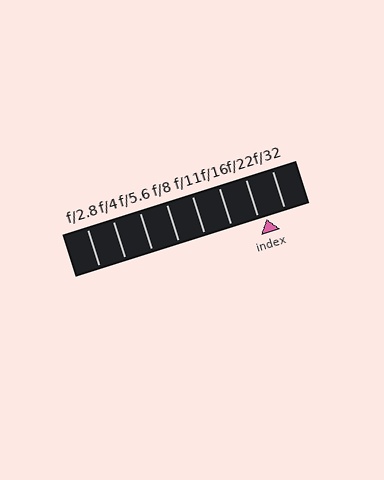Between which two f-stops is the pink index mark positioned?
The index mark is between f/22 and f/32.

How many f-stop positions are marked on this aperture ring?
There are 8 f-stop positions marked.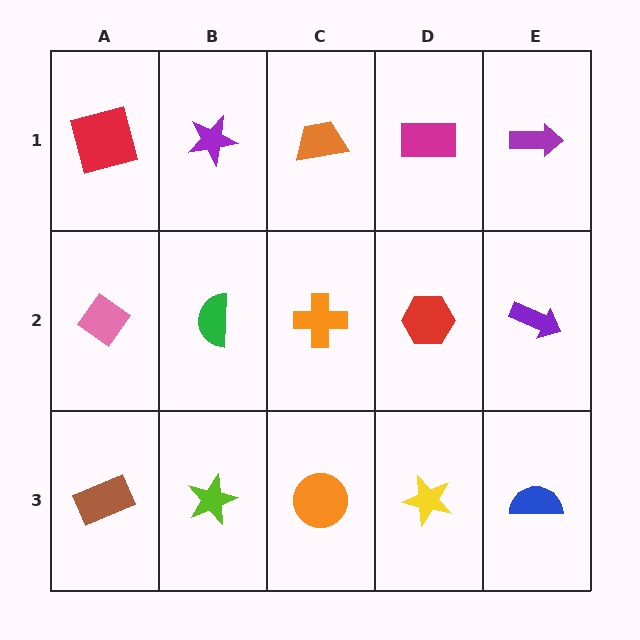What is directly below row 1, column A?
A pink diamond.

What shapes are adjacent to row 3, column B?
A green semicircle (row 2, column B), a brown rectangle (row 3, column A), an orange circle (row 3, column C).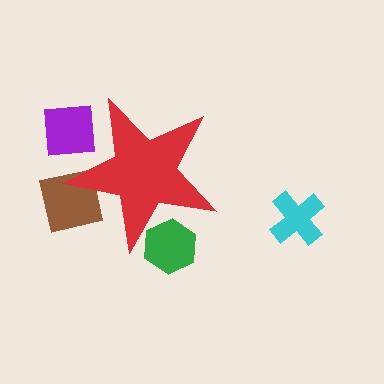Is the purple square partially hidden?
Yes, the purple square is partially hidden behind the red star.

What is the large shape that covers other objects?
A red star.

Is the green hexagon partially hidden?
Yes, the green hexagon is partially hidden behind the red star.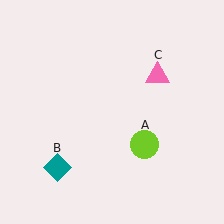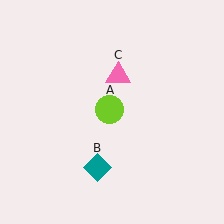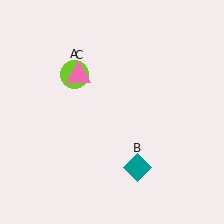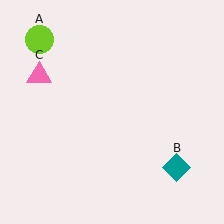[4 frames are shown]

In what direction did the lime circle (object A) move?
The lime circle (object A) moved up and to the left.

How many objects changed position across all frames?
3 objects changed position: lime circle (object A), teal diamond (object B), pink triangle (object C).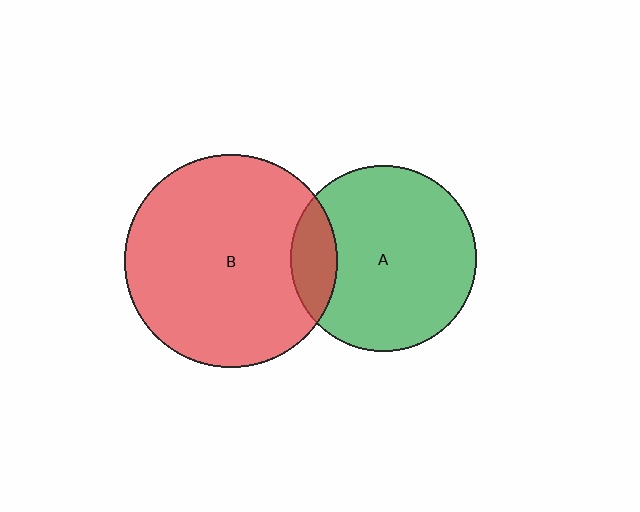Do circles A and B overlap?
Yes.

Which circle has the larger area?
Circle B (red).